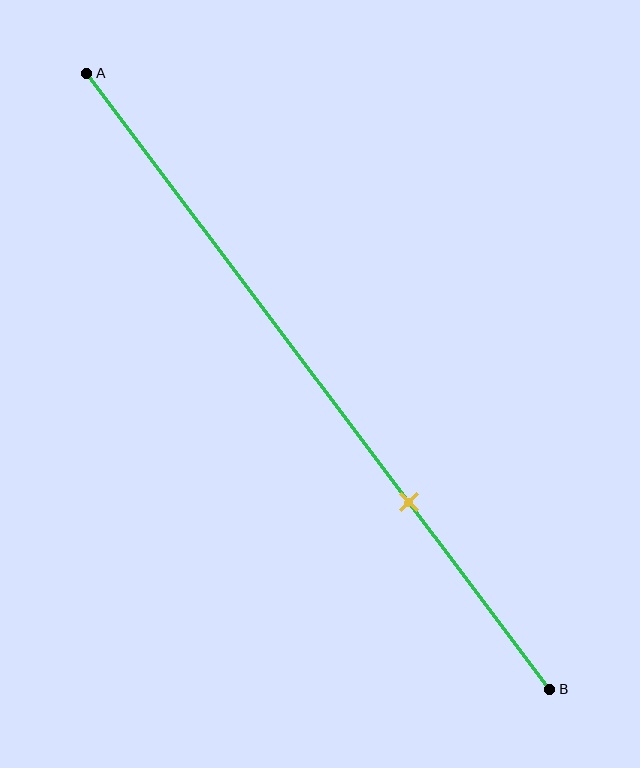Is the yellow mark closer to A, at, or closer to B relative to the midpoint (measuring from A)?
The yellow mark is closer to point B than the midpoint of segment AB.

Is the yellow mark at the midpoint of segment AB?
No, the mark is at about 70% from A, not at the 50% midpoint.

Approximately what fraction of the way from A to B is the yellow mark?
The yellow mark is approximately 70% of the way from A to B.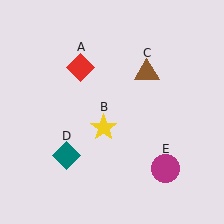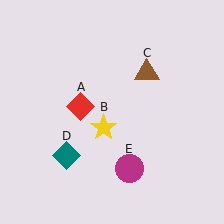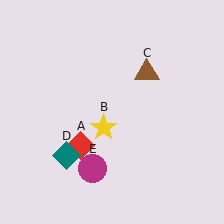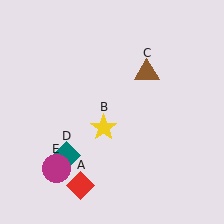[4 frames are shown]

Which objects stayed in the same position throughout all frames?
Yellow star (object B) and brown triangle (object C) and teal diamond (object D) remained stationary.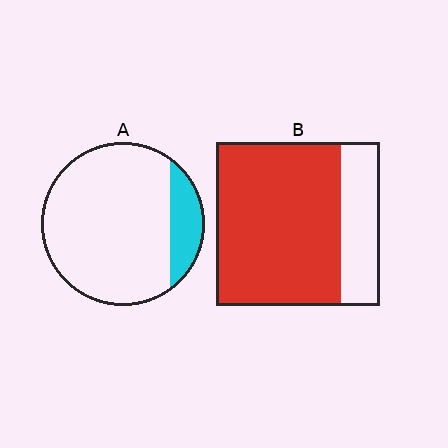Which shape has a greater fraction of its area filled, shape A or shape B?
Shape B.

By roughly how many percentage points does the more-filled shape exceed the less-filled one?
By roughly 60 percentage points (B over A).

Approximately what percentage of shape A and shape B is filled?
A is approximately 15% and B is approximately 75%.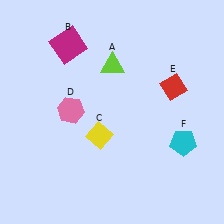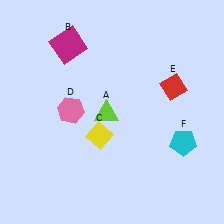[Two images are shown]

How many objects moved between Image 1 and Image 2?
1 object moved between the two images.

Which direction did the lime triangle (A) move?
The lime triangle (A) moved down.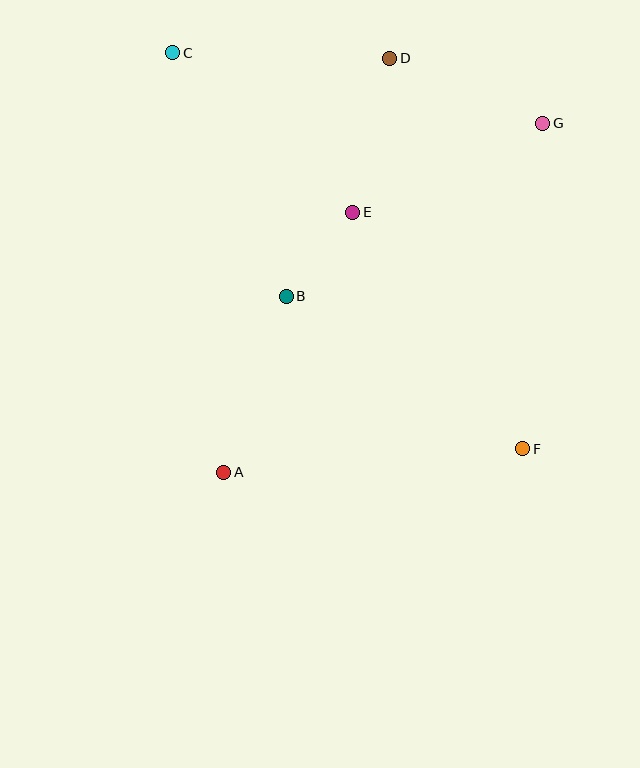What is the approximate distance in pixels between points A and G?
The distance between A and G is approximately 473 pixels.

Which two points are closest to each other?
Points B and E are closest to each other.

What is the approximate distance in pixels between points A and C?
The distance between A and C is approximately 423 pixels.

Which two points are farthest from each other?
Points C and F are farthest from each other.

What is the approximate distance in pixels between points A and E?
The distance between A and E is approximately 290 pixels.